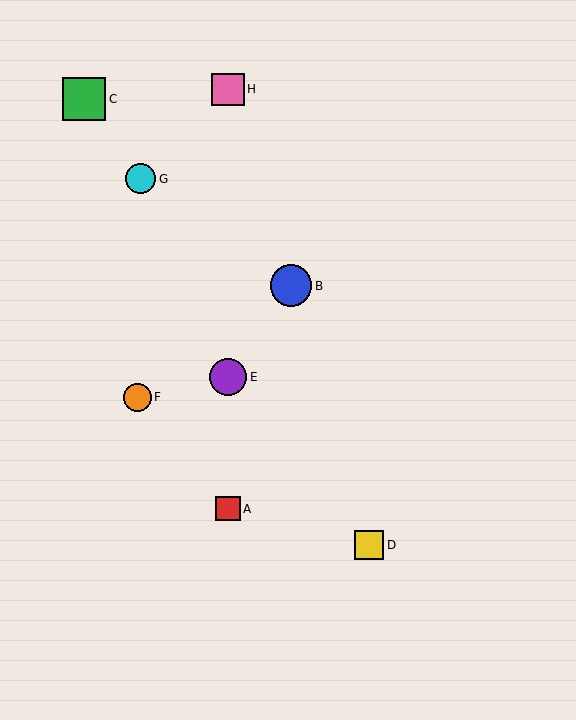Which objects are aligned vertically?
Objects A, E, H are aligned vertically.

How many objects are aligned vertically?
3 objects (A, E, H) are aligned vertically.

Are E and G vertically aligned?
No, E is at x≈228 and G is at x≈140.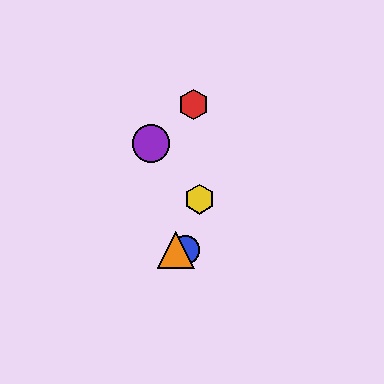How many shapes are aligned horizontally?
3 shapes (the blue circle, the green triangle, the orange triangle) are aligned horizontally.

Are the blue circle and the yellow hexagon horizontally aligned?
No, the blue circle is at y≈250 and the yellow hexagon is at y≈199.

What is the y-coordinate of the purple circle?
The purple circle is at y≈143.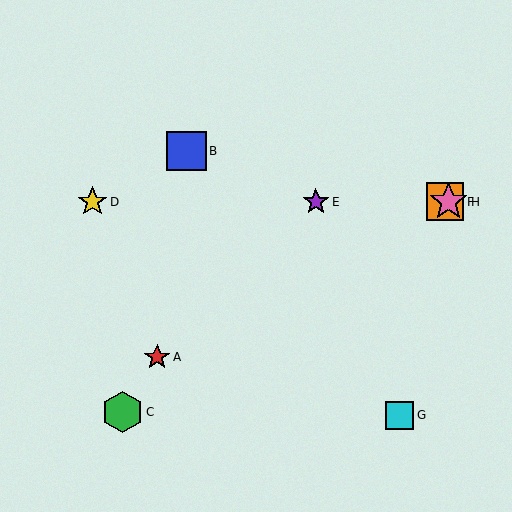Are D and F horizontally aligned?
Yes, both are at y≈202.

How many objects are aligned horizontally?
4 objects (D, E, F, H) are aligned horizontally.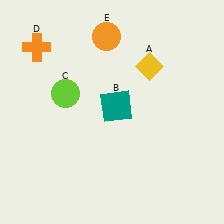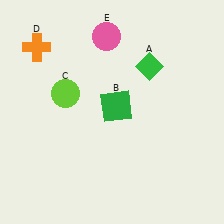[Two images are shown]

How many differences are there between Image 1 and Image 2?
There are 3 differences between the two images.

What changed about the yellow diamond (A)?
In Image 1, A is yellow. In Image 2, it changed to green.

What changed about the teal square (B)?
In Image 1, B is teal. In Image 2, it changed to green.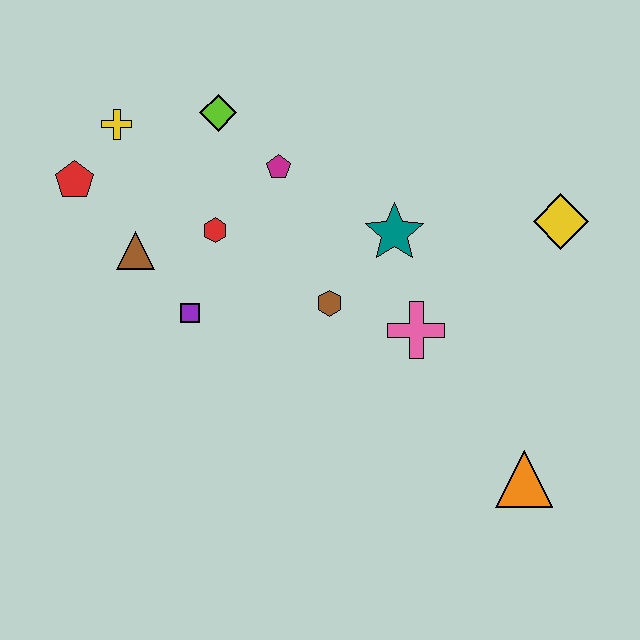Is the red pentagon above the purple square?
Yes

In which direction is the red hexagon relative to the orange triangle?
The red hexagon is to the left of the orange triangle.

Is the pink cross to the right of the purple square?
Yes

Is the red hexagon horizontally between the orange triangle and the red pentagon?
Yes